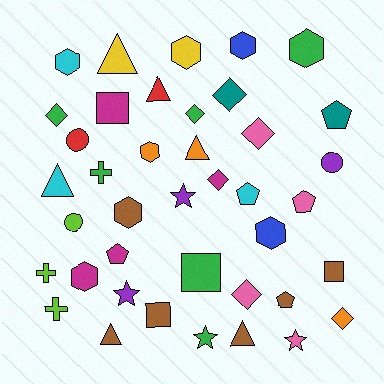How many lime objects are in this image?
There are 3 lime objects.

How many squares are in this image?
There are 4 squares.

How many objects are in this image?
There are 40 objects.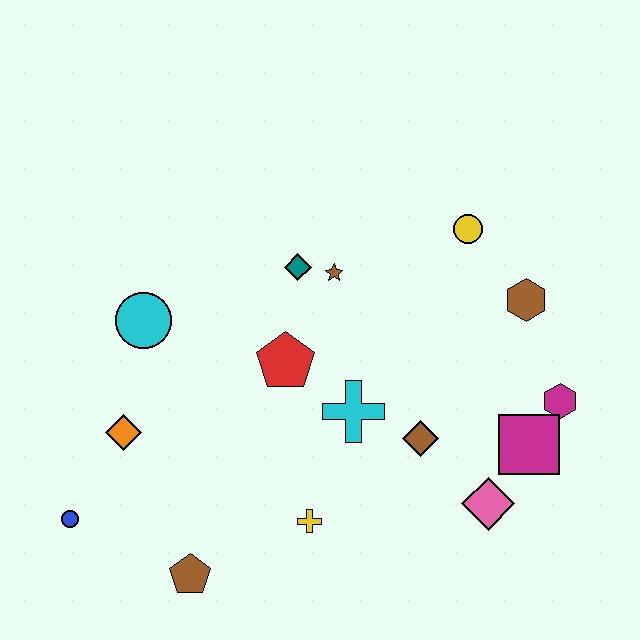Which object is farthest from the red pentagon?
The magenta hexagon is farthest from the red pentagon.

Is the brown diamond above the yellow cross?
Yes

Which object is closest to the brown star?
The teal diamond is closest to the brown star.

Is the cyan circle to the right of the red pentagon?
No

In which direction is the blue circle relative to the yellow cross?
The blue circle is to the left of the yellow cross.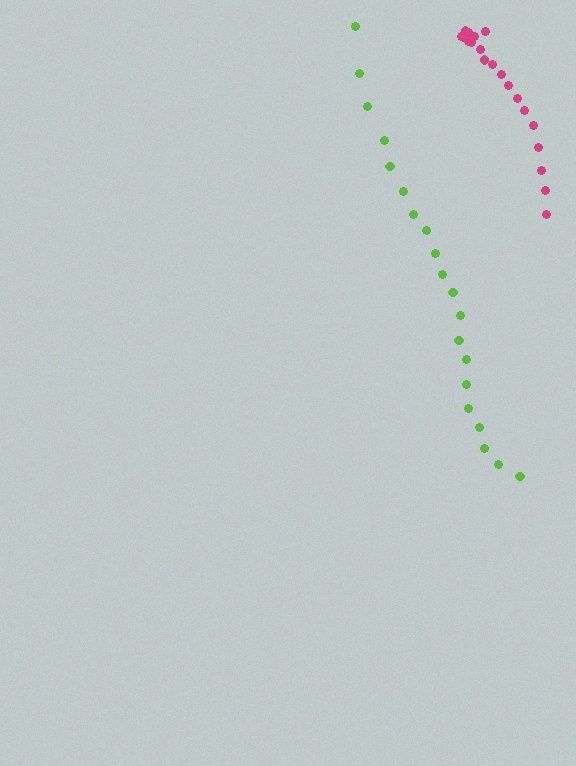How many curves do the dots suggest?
There are 2 distinct paths.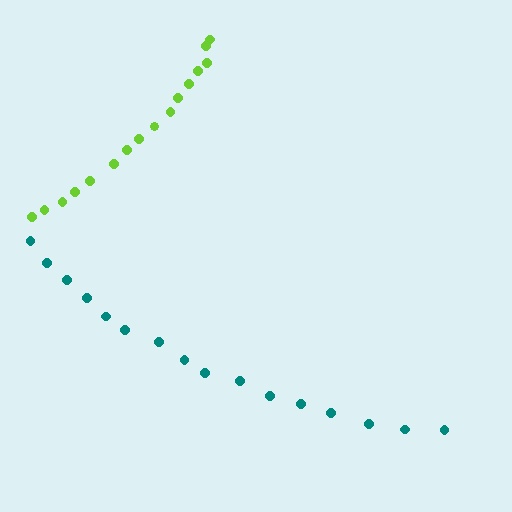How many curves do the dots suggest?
There are 2 distinct paths.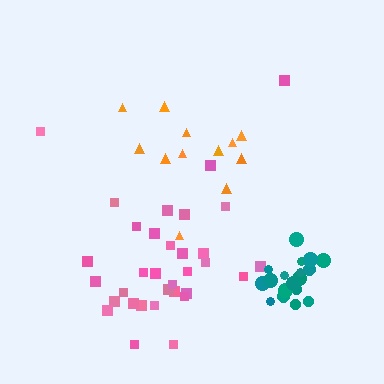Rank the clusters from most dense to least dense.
teal, pink, orange.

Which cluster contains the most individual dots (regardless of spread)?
Pink (33).